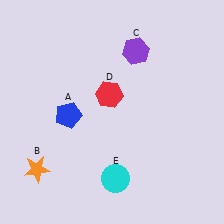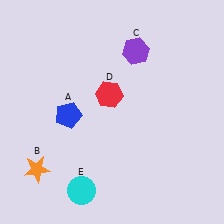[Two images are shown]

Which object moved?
The cyan circle (E) moved left.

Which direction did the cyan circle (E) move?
The cyan circle (E) moved left.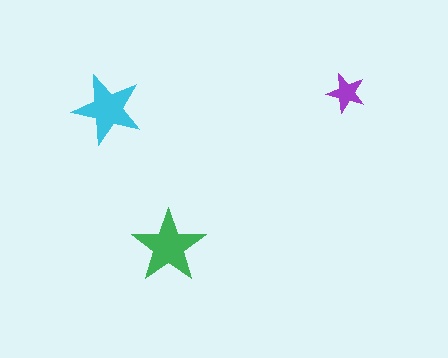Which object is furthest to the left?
The cyan star is leftmost.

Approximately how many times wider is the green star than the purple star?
About 2 times wider.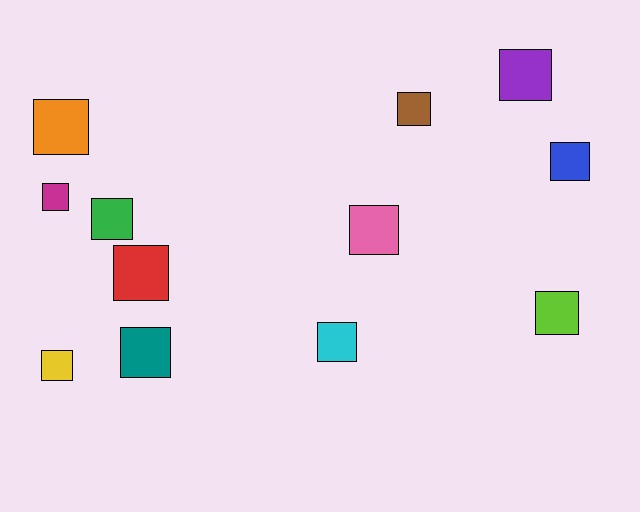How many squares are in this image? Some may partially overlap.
There are 12 squares.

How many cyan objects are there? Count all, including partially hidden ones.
There is 1 cyan object.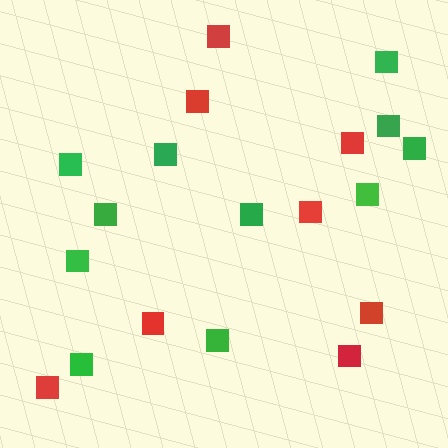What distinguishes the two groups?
There are 2 groups: one group of red squares (8) and one group of green squares (11).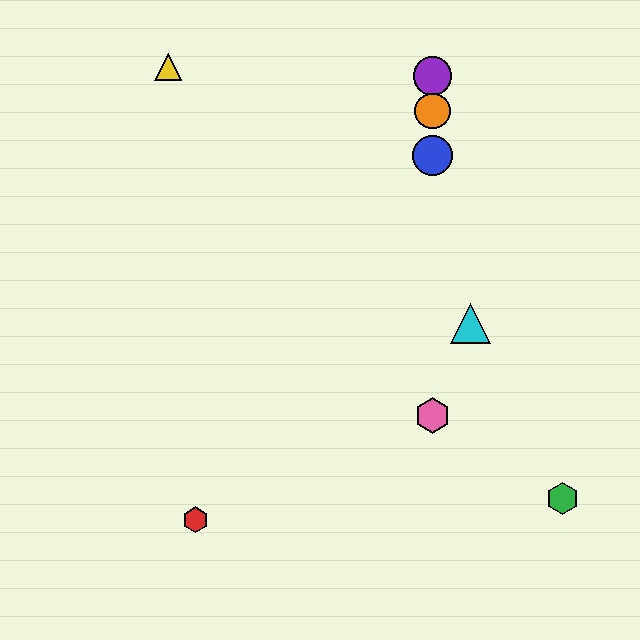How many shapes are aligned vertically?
4 shapes (the blue circle, the purple circle, the orange circle, the pink hexagon) are aligned vertically.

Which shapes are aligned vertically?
The blue circle, the purple circle, the orange circle, the pink hexagon are aligned vertically.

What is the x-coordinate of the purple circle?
The purple circle is at x≈433.